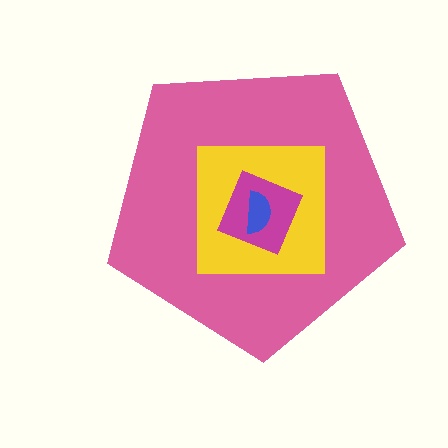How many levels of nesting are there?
4.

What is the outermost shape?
The pink pentagon.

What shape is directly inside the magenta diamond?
The blue semicircle.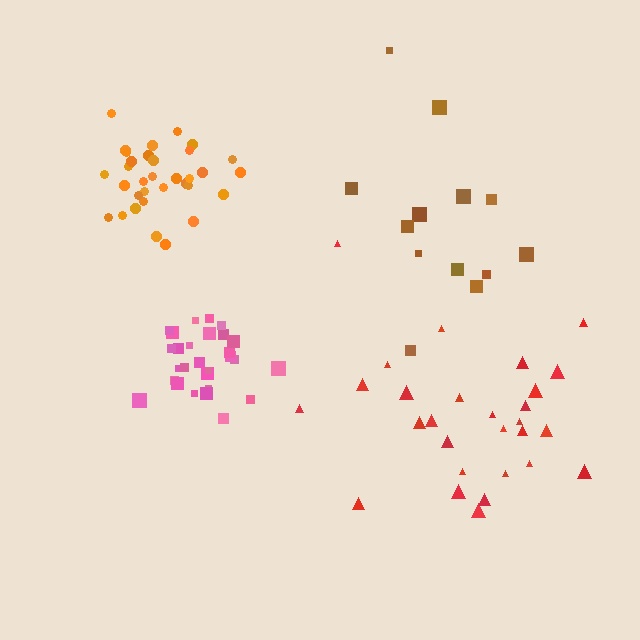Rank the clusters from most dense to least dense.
pink, orange, red, brown.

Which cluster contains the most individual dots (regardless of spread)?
Orange (33).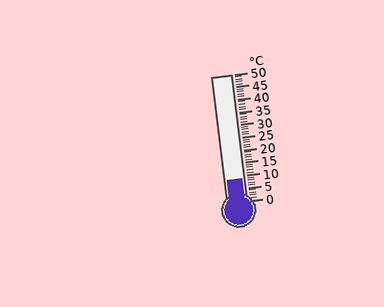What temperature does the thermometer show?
The thermometer shows approximately 9°C.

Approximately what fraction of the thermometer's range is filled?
The thermometer is filled to approximately 20% of its range.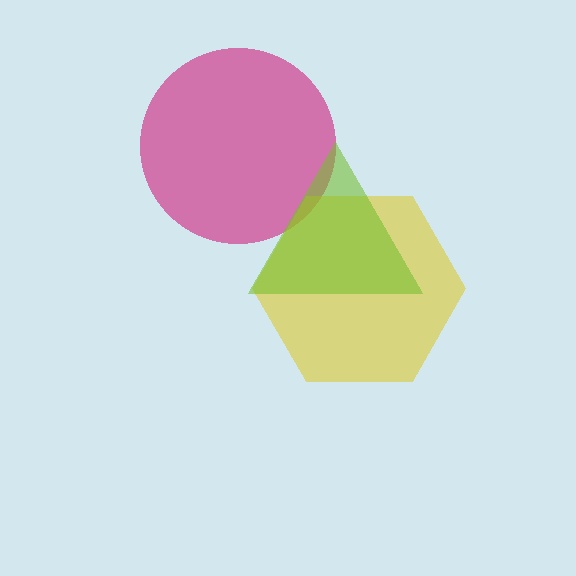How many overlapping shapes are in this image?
There are 3 overlapping shapes in the image.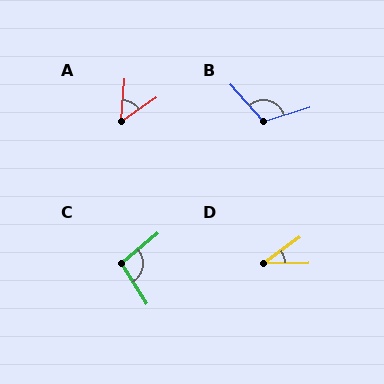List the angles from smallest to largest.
D (36°), A (50°), C (98°), B (115°).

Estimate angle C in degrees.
Approximately 98 degrees.